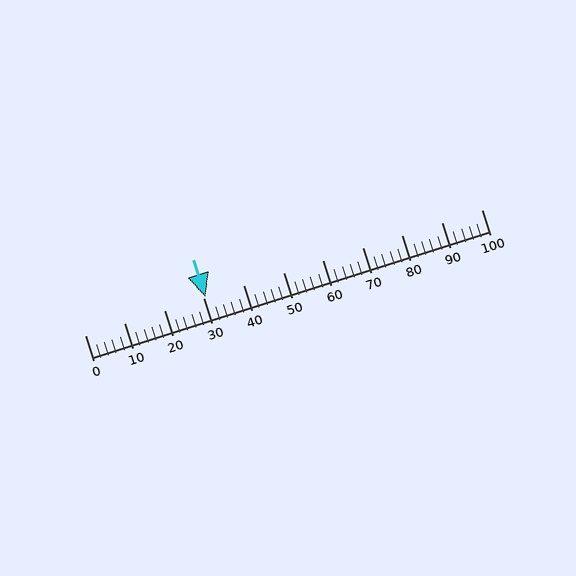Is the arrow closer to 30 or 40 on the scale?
The arrow is closer to 30.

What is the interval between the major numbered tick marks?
The major tick marks are spaced 10 units apart.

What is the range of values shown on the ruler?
The ruler shows values from 0 to 100.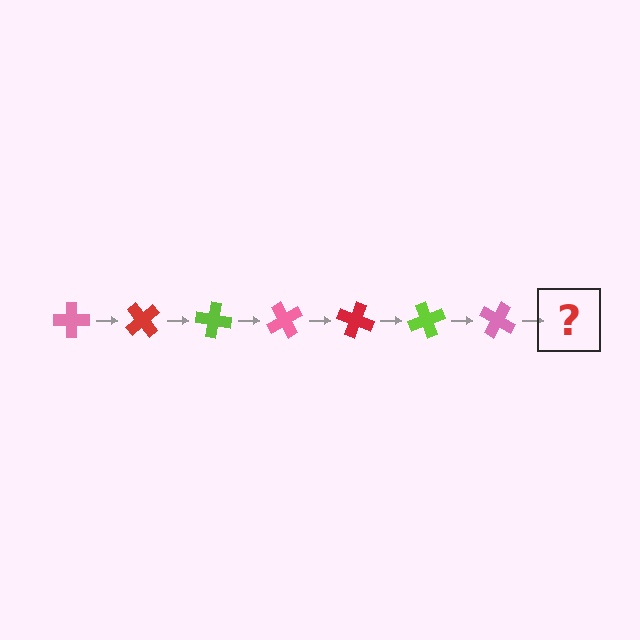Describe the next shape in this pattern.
It should be a red cross, rotated 350 degrees from the start.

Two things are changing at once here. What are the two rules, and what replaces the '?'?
The two rules are that it rotates 50 degrees each step and the color cycles through pink, red, and lime. The '?' should be a red cross, rotated 350 degrees from the start.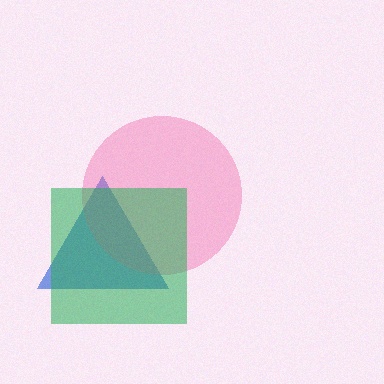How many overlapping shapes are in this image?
There are 3 overlapping shapes in the image.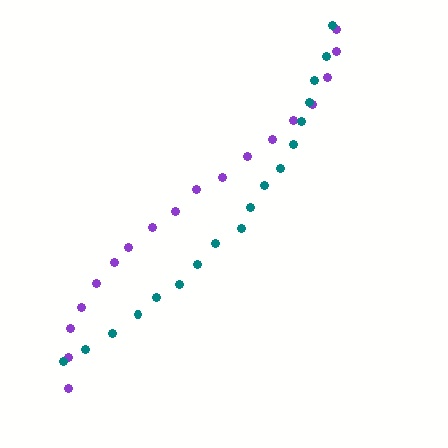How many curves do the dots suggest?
There are 2 distinct paths.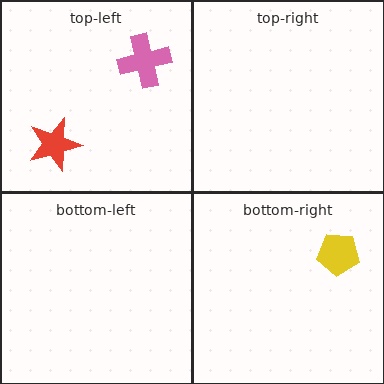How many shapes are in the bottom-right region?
1.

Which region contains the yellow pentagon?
The bottom-right region.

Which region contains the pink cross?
The top-left region.